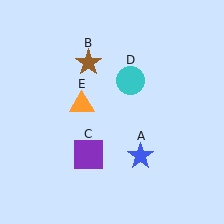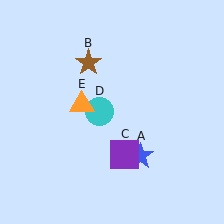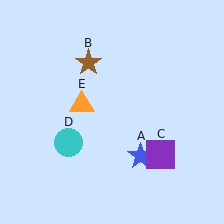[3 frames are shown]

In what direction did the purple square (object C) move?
The purple square (object C) moved right.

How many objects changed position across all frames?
2 objects changed position: purple square (object C), cyan circle (object D).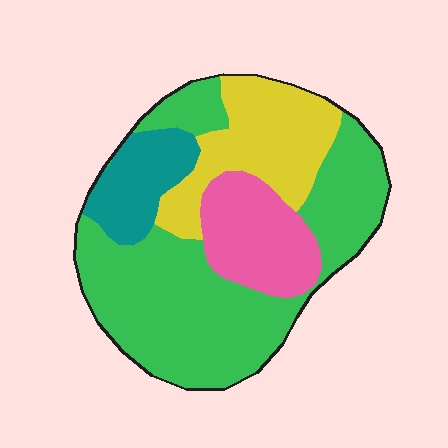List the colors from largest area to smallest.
From largest to smallest: green, yellow, pink, teal.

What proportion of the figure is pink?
Pink covers roughly 15% of the figure.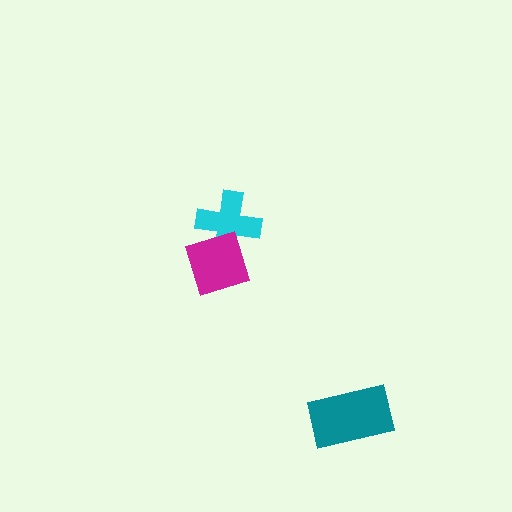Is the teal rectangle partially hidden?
No, no other shape covers it.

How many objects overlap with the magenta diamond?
1 object overlaps with the magenta diamond.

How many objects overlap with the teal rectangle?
0 objects overlap with the teal rectangle.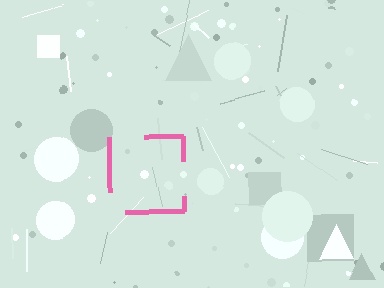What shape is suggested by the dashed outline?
The dashed outline suggests a square.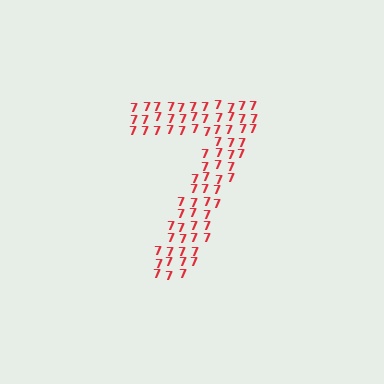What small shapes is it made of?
It is made of small digit 7's.